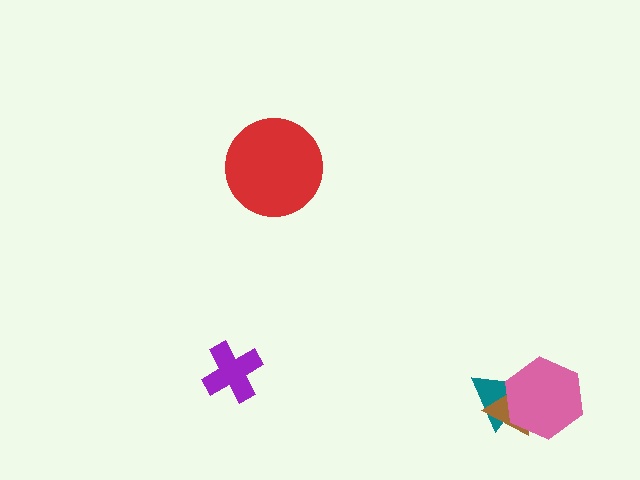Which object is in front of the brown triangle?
The pink hexagon is in front of the brown triangle.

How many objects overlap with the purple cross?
0 objects overlap with the purple cross.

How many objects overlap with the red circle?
0 objects overlap with the red circle.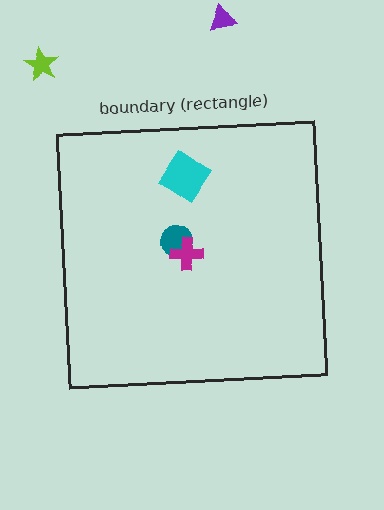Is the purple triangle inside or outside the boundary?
Outside.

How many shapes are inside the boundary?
3 inside, 2 outside.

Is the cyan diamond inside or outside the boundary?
Inside.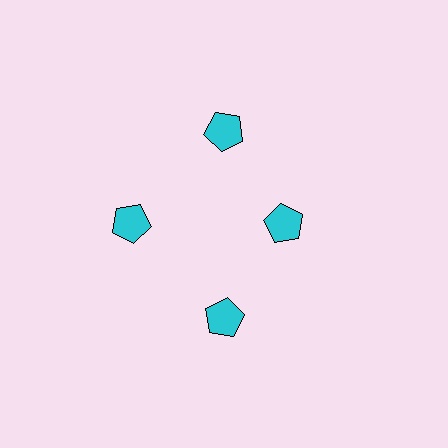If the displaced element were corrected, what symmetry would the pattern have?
It would have 4-fold rotational symmetry — the pattern would map onto itself every 90 degrees.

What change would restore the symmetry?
The symmetry would be restored by moving it outward, back onto the ring so that all 4 pentagons sit at equal angles and equal distance from the center.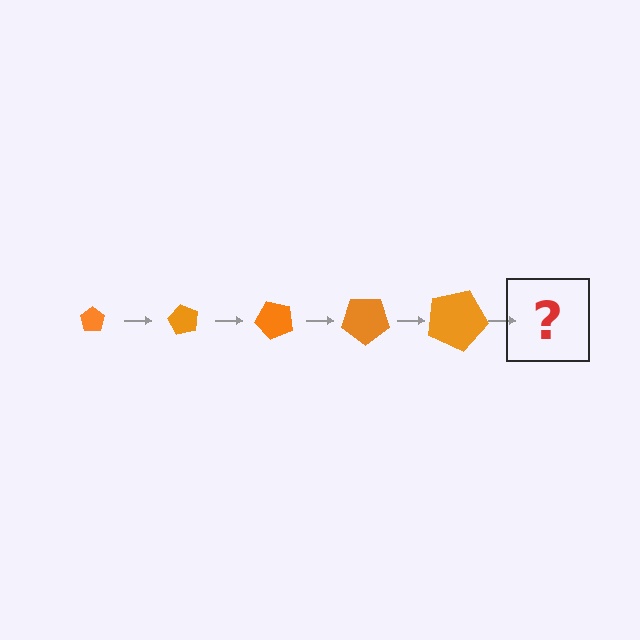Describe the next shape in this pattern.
It should be a pentagon, larger than the previous one and rotated 300 degrees from the start.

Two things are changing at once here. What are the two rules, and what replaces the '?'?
The two rules are that the pentagon grows larger each step and it rotates 60 degrees each step. The '?' should be a pentagon, larger than the previous one and rotated 300 degrees from the start.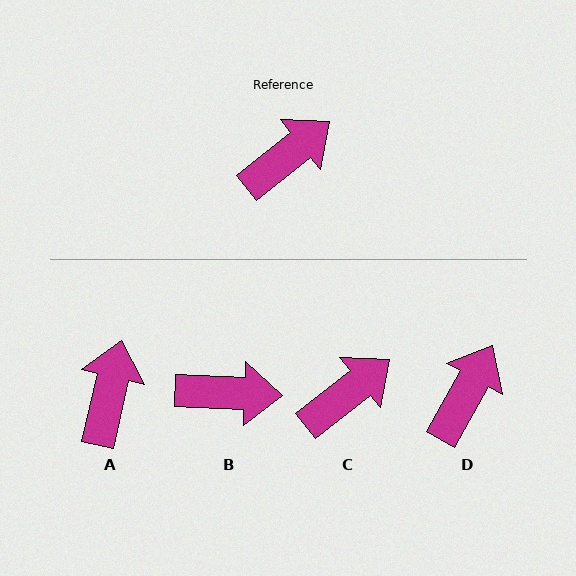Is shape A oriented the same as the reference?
No, it is off by about 39 degrees.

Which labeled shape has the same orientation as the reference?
C.